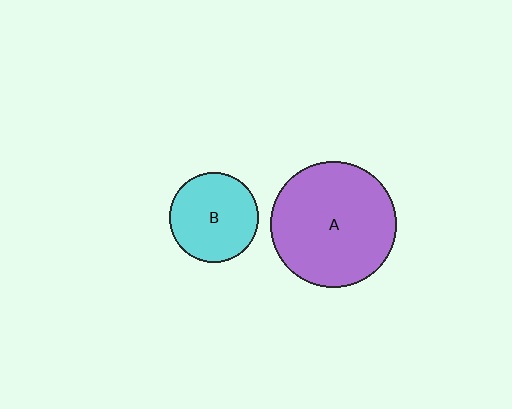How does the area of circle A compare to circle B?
Approximately 2.0 times.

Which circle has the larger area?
Circle A (purple).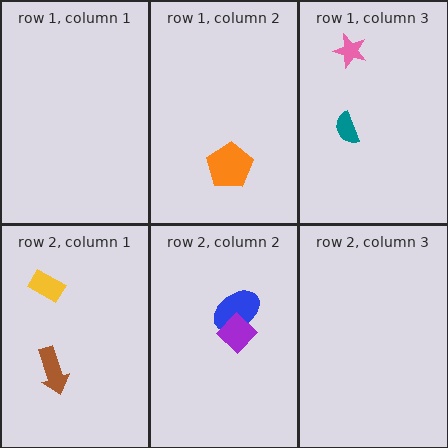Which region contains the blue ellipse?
The row 2, column 2 region.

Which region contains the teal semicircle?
The row 1, column 3 region.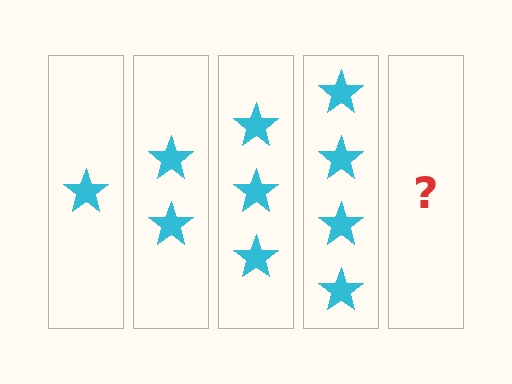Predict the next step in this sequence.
The next step is 5 stars.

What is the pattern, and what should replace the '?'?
The pattern is that each step adds one more star. The '?' should be 5 stars.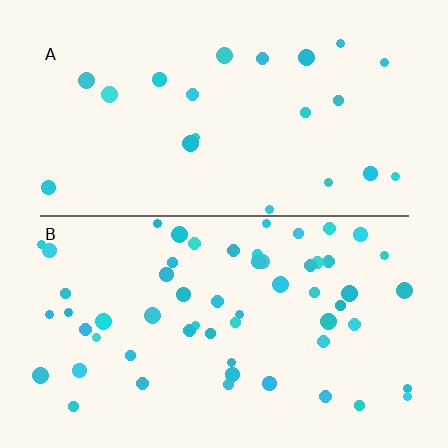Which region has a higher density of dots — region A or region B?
B (the bottom).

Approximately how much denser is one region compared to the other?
Approximately 2.7× — region B over region A.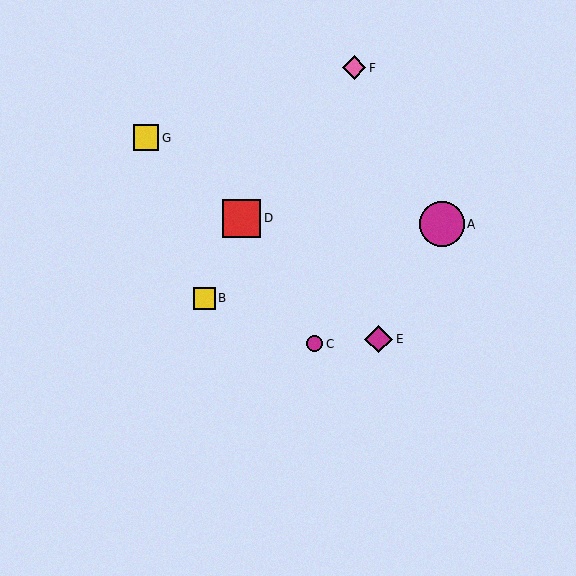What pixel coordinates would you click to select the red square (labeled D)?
Click at (242, 218) to select the red square D.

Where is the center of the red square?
The center of the red square is at (242, 218).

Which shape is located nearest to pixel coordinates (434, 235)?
The magenta circle (labeled A) at (442, 225) is nearest to that location.